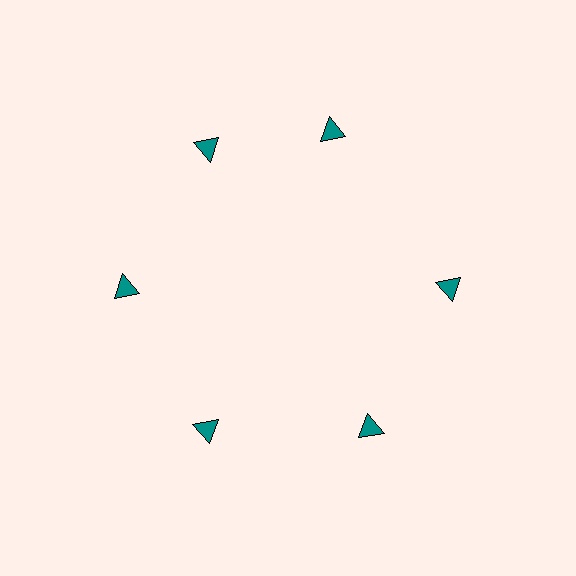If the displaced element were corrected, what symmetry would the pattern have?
It would have 6-fold rotational symmetry — the pattern would map onto itself every 60 degrees.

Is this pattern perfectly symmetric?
No. The 6 teal triangles are arranged in a ring, but one element near the 1 o'clock position is rotated out of alignment along the ring, breaking the 6-fold rotational symmetry.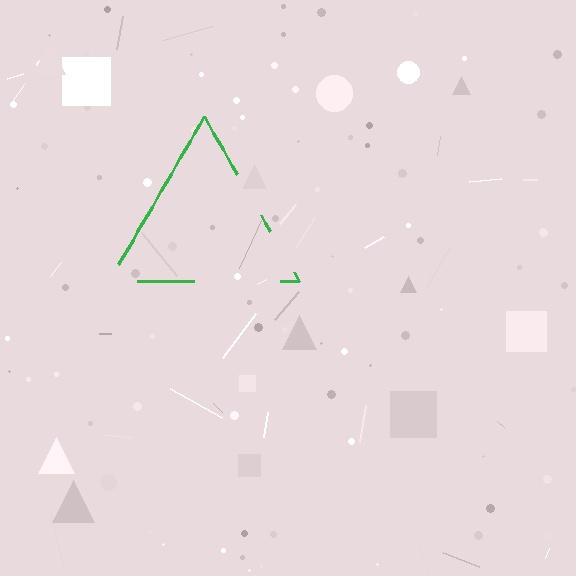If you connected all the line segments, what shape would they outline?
They would outline a triangle.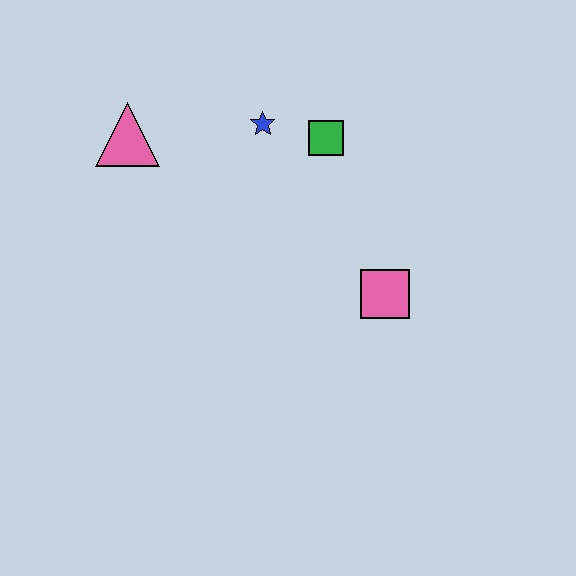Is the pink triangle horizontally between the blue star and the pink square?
No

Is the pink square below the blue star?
Yes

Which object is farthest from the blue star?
The pink square is farthest from the blue star.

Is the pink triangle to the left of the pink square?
Yes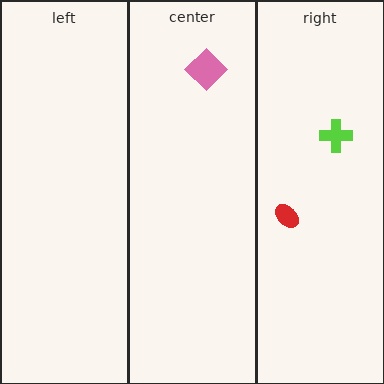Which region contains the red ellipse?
The right region.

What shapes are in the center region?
The pink diamond.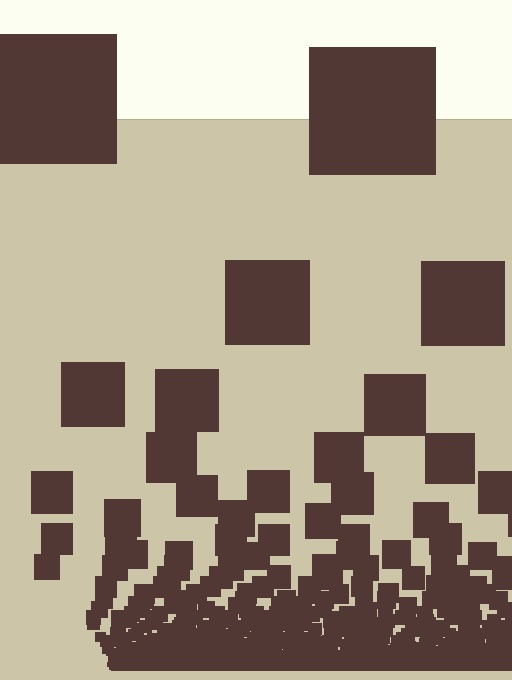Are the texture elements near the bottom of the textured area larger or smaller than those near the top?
Smaller. The gradient is inverted — elements near the bottom are smaller and denser.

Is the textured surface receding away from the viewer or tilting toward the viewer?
The surface appears to tilt toward the viewer. Texture elements get larger and sparser toward the top.